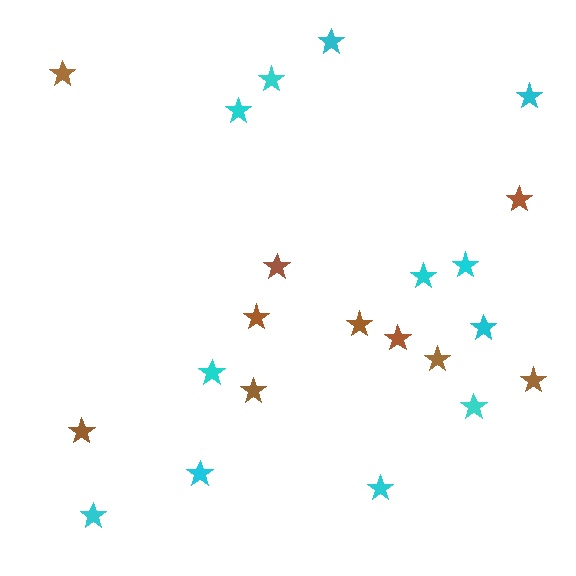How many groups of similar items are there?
There are 2 groups: one group of brown stars (10) and one group of cyan stars (12).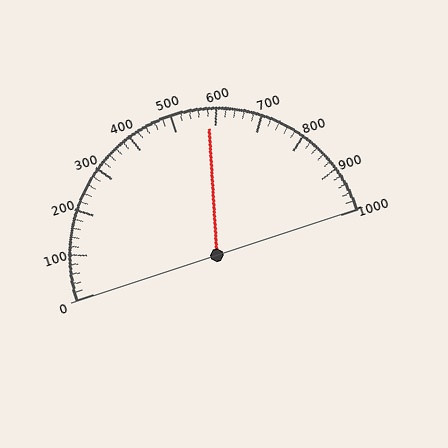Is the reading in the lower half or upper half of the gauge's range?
The reading is in the upper half of the range (0 to 1000).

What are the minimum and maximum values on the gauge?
The gauge ranges from 0 to 1000.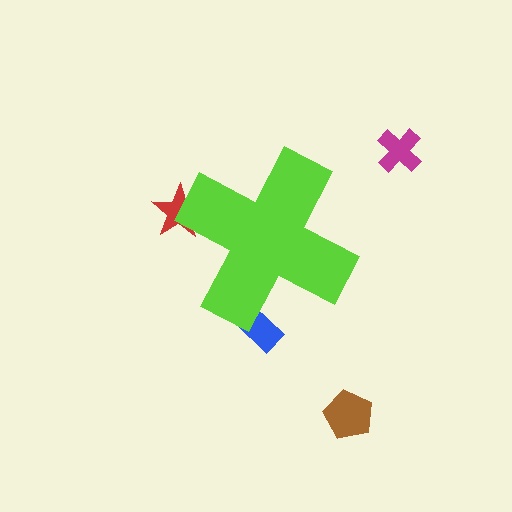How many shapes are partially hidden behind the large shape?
2 shapes are partially hidden.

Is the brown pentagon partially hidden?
No, the brown pentagon is fully visible.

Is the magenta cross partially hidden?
No, the magenta cross is fully visible.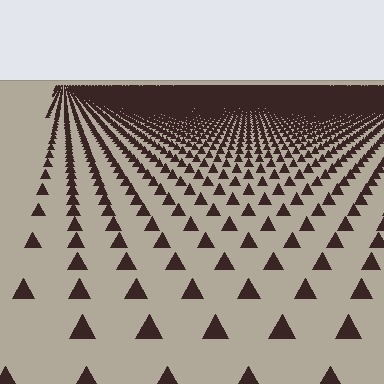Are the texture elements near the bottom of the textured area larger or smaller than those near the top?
Larger. Near the bottom, elements are closer to the viewer and appear at a bigger on-screen size.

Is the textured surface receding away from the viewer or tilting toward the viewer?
The surface is receding away from the viewer. Texture elements get smaller and denser toward the top.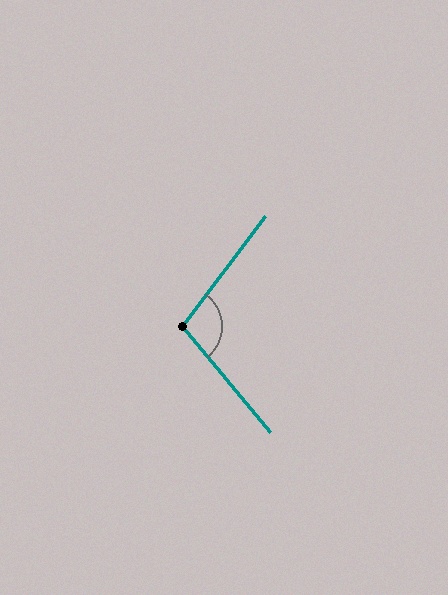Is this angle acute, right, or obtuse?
It is obtuse.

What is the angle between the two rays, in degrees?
Approximately 104 degrees.